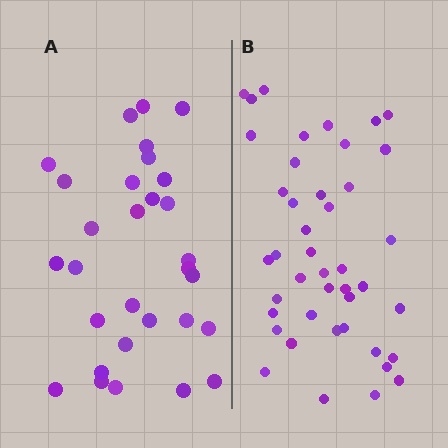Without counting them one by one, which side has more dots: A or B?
Region B (the right region) has more dots.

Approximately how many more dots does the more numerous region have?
Region B has approximately 15 more dots than region A.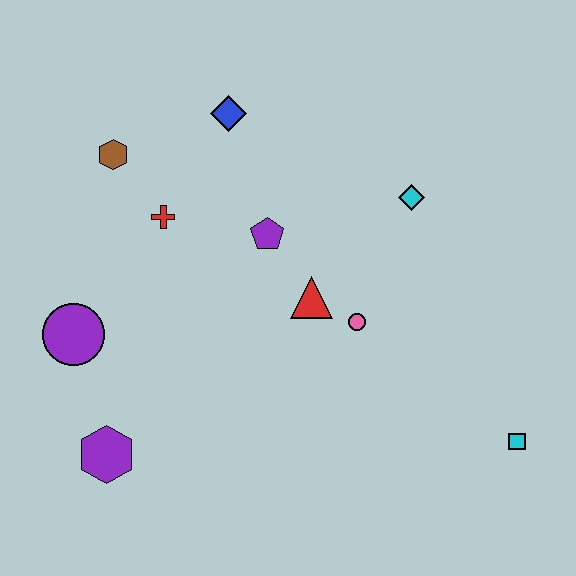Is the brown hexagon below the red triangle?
No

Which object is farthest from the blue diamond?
The cyan square is farthest from the blue diamond.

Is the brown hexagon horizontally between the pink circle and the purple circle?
Yes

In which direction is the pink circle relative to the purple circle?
The pink circle is to the right of the purple circle.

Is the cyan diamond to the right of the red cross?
Yes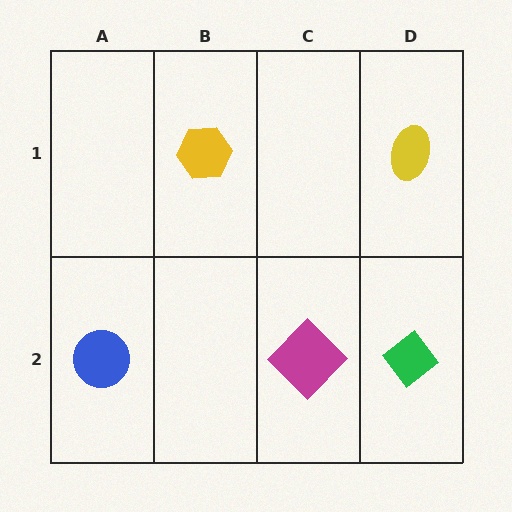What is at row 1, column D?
A yellow ellipse.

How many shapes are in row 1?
2 shapes.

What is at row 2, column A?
A blue circle.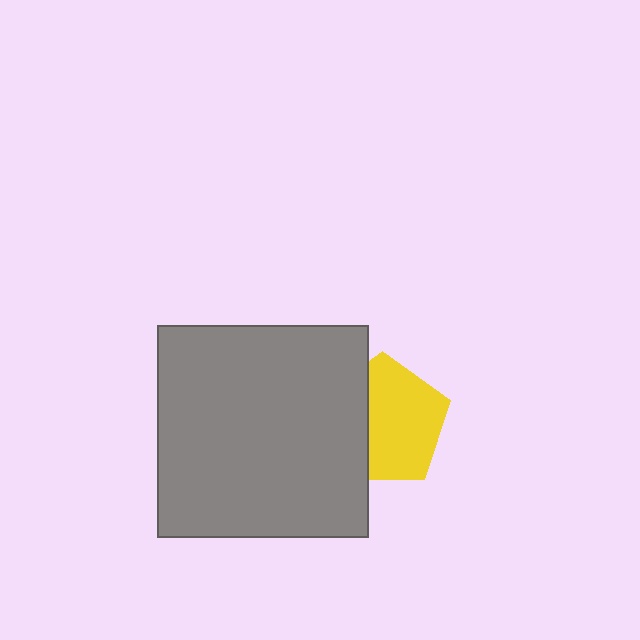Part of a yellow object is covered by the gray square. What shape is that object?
It is a pentagon.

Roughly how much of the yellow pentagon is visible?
About half of it is visible (roughly 64%).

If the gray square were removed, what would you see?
You would see the complete yellow pentagon.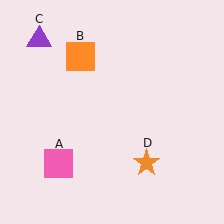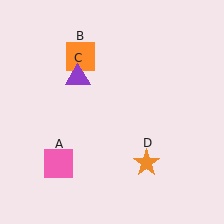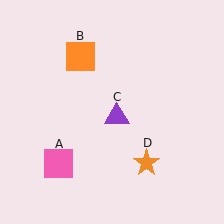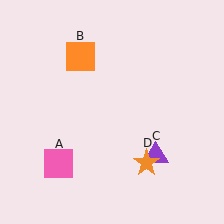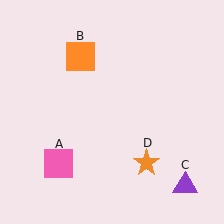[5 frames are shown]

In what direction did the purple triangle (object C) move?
The purple triangle (object C) moved down and to the right.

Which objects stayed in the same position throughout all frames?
Pink square (object A) and orange square (object B) and orange star (object D) remained stationary.